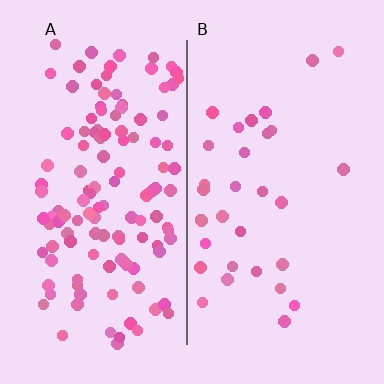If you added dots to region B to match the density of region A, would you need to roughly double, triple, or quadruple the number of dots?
Approximately quadruple.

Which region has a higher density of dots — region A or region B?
A (the left).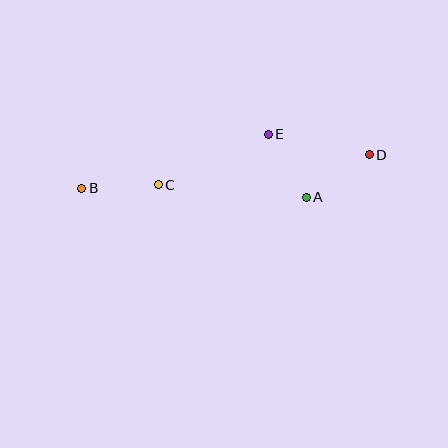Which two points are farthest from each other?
Points B and D are farthest from each other.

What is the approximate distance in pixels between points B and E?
The distance between B and E is approximately 194 pixels.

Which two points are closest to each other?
Points A and E are closest to each other.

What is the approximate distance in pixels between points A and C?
The distance between A and C is approximately 148 pixels.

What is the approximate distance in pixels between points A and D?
The distance between A and D is approximately 76 pixels.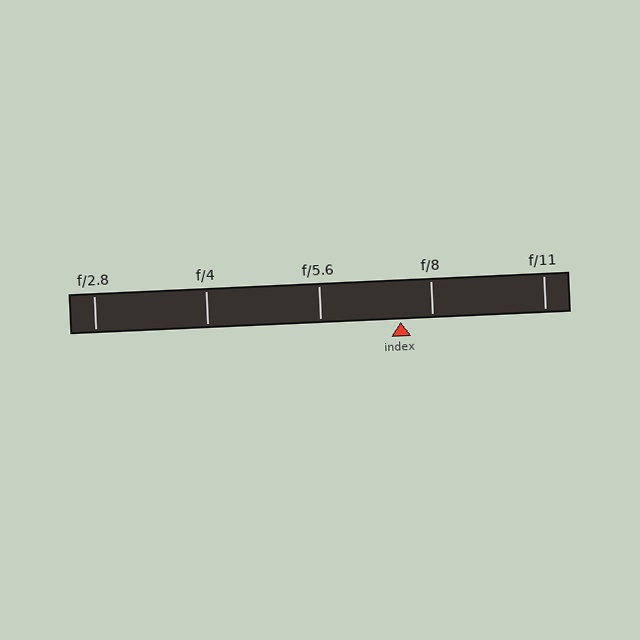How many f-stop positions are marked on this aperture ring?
There are 5 f-stop positions marked.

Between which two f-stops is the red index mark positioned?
The index mark is between f/5.6 and f/8.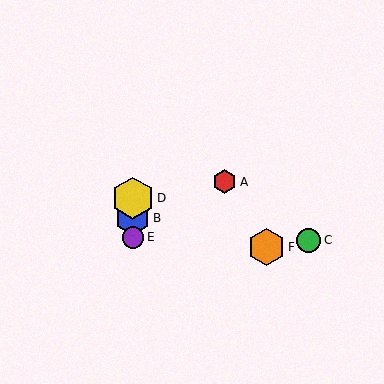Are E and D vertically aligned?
Yes, both are at x≈133.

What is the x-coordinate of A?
Object A is at x≈224.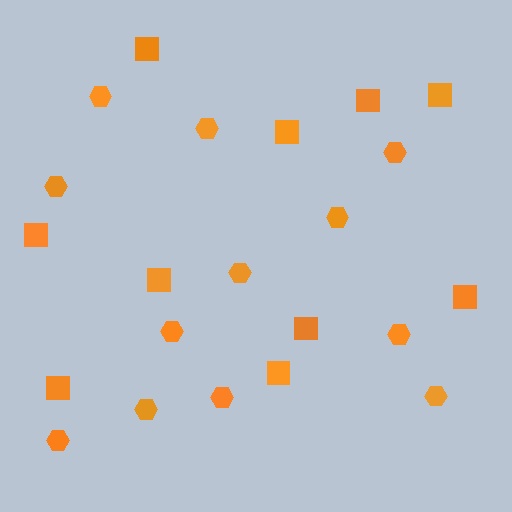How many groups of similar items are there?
There are 2 groups: one group of hexagons (12) and one group of squares (10).